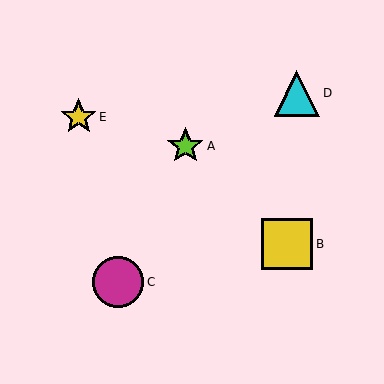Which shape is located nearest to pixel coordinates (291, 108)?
The cyan triangle (labeled D) at (297, 93) is nearest to that location.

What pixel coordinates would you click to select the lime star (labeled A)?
Click at (185, 146) to select the lime star A.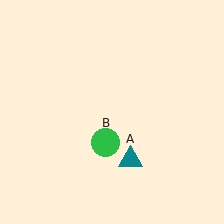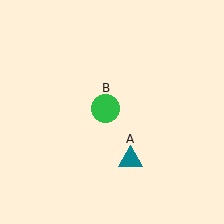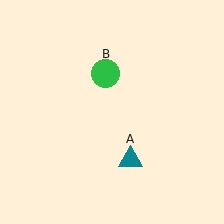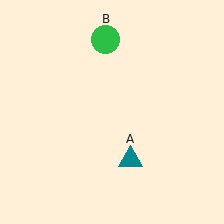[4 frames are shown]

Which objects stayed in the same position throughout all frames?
Teal triangle (object A) remained stationary.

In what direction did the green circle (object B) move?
The green circle (object B) moved up.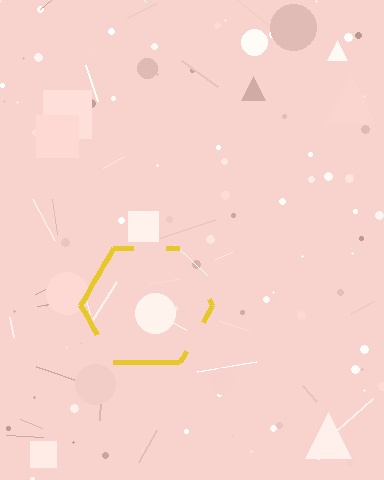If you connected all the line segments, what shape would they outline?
They would outline a hexagon.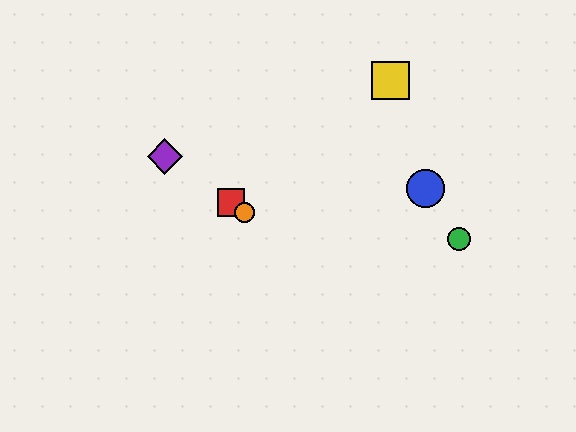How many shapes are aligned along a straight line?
3 shapes (the red square, the purple diamond, the orange circle) are aligned along a straight line.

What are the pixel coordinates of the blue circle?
The blue circle is at (426, 188).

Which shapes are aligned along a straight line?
The red square, the purple diamond, the orange circle are aligned along a straight line.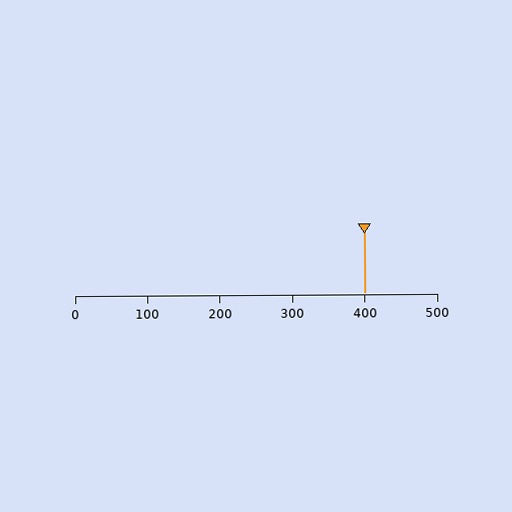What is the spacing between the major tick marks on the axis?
The major ticks are spaced 100 apart.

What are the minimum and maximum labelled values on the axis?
The axis runs from 0 to 500.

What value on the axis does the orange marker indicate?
The marker indicates approximately 400.